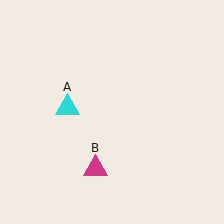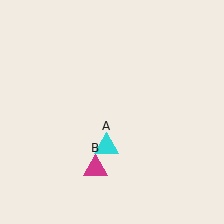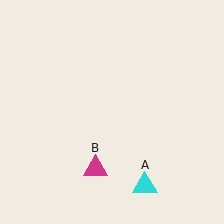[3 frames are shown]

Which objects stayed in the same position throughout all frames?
Magenta triangle (object B) remained stationary.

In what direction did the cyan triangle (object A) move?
The cyan triangle (object A) moved down and to the right.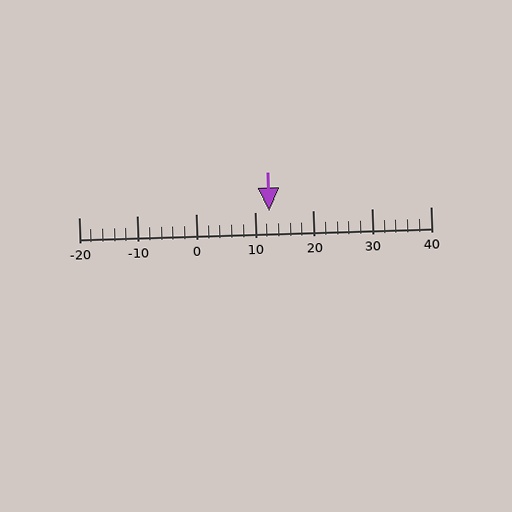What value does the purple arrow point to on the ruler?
The purple arrow points to approximately 12.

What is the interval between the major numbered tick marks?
The major tick marks are spaced 10 units apart.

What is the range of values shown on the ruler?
The ruler shows values from -20 to 40.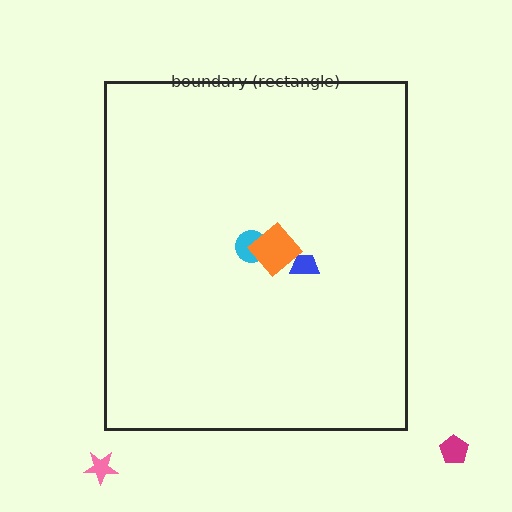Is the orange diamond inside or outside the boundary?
Inside.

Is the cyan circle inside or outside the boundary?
Inside.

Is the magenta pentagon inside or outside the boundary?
Outside.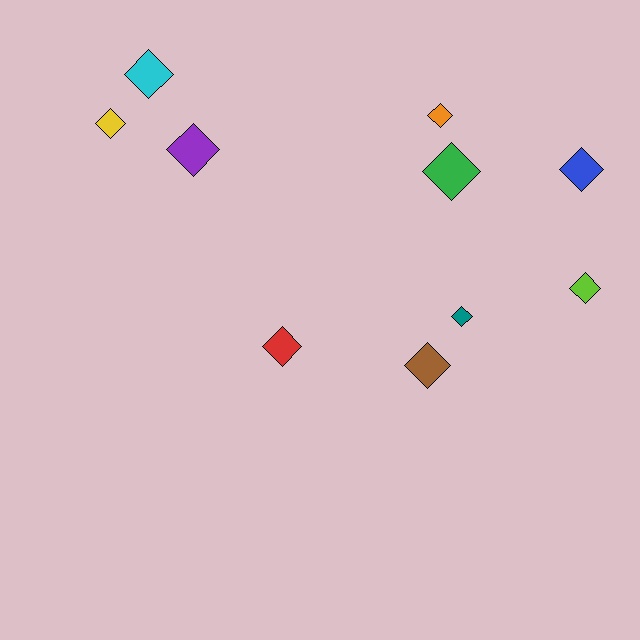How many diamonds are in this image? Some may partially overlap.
There are 10 diamonds.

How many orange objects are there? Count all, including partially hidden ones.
There is 1 orange object.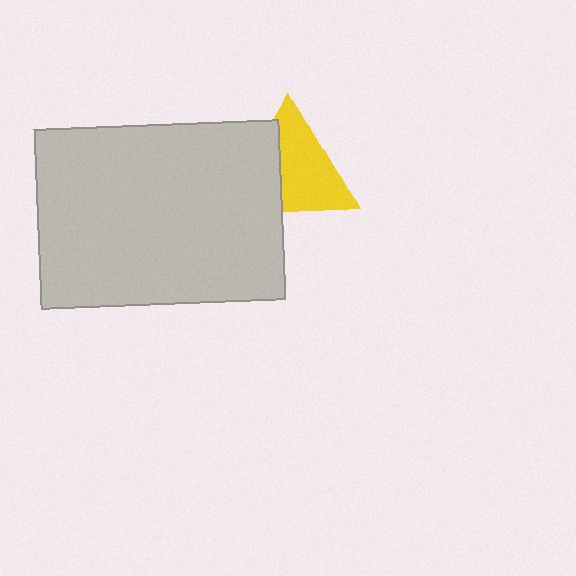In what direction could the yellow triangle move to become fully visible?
The yellow triangle could move right. That would shift it out from behind the light gray rectangle entirely.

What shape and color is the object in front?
The object in front is a light gray rectangle.